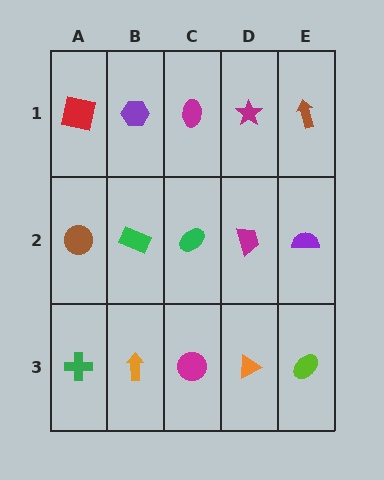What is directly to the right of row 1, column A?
A purple hexagon.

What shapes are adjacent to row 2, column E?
A brown arrow (row 1, column E), a lime ellipse (row 3, column E), a magenta trapezoid (row 2, column D).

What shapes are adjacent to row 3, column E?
A purple semicircle (row 2, column E), an orange triangle (row 3, column D).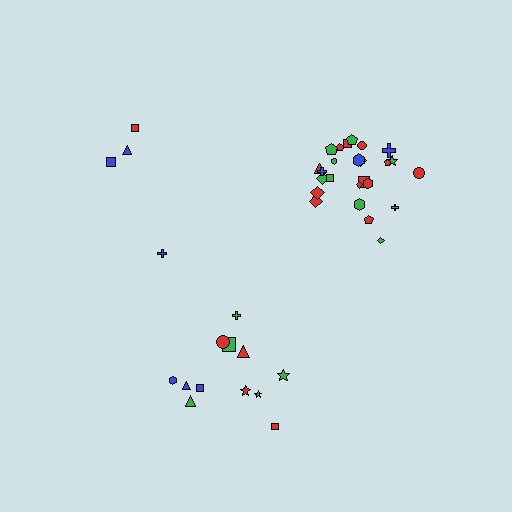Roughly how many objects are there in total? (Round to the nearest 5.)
Roughly 40 objects in total.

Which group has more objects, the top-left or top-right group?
The top-right group.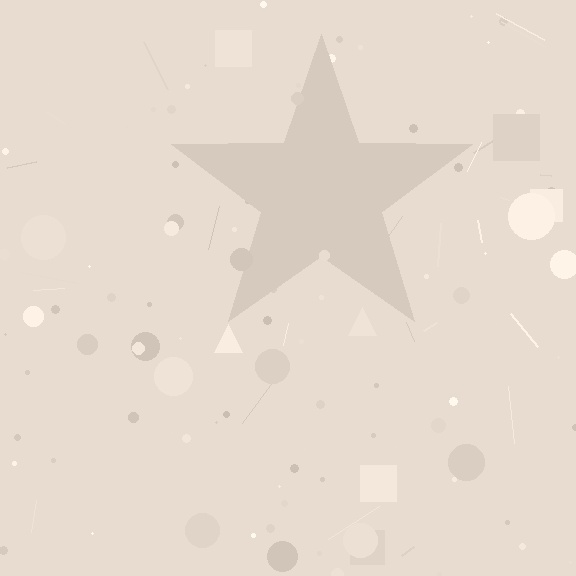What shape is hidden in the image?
A star is hidden in the image.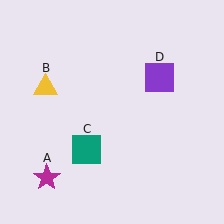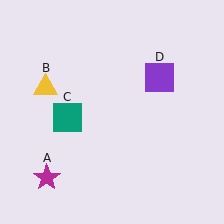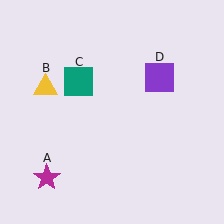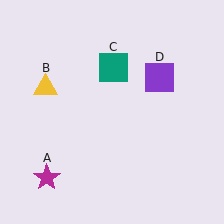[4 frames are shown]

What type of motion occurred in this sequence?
The teal square (object C) rotated clockwise around the center of the scene.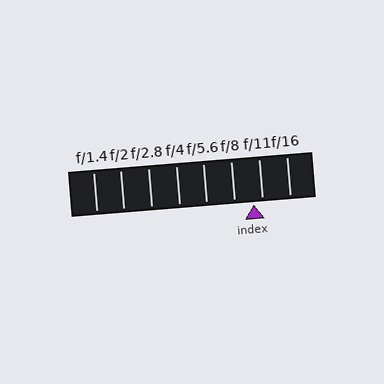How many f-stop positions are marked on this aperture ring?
There are 8 f-stop positions marked.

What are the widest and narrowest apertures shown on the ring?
The widest aperture shown is f/1.4 and the narrowest is f/16.